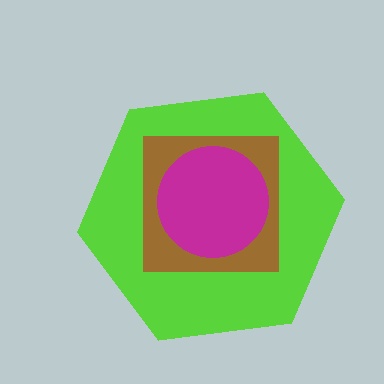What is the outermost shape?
The lime hexagon.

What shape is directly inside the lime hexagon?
The brown square.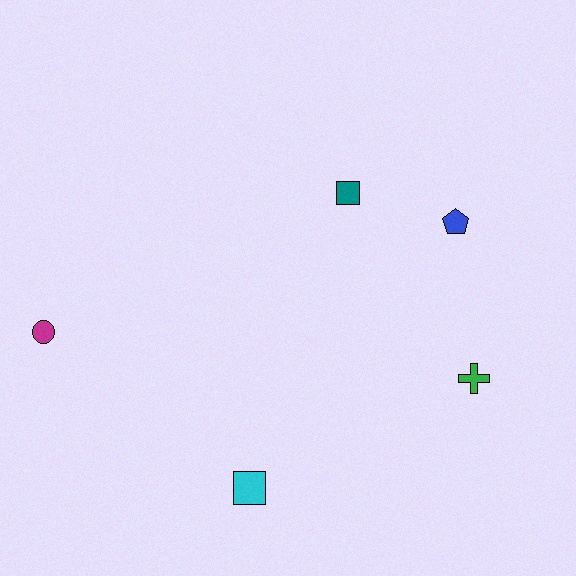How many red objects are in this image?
There are no red objects.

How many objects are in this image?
There are 5 objects.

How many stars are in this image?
There are no stars.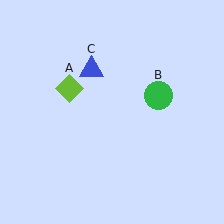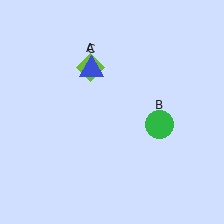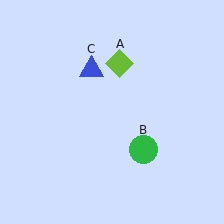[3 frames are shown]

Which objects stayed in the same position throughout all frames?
Blue triangle (object C) remained stationary.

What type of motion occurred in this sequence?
The lime diamond (object A), green circle (object B) rotated clockwise around the center of the scene.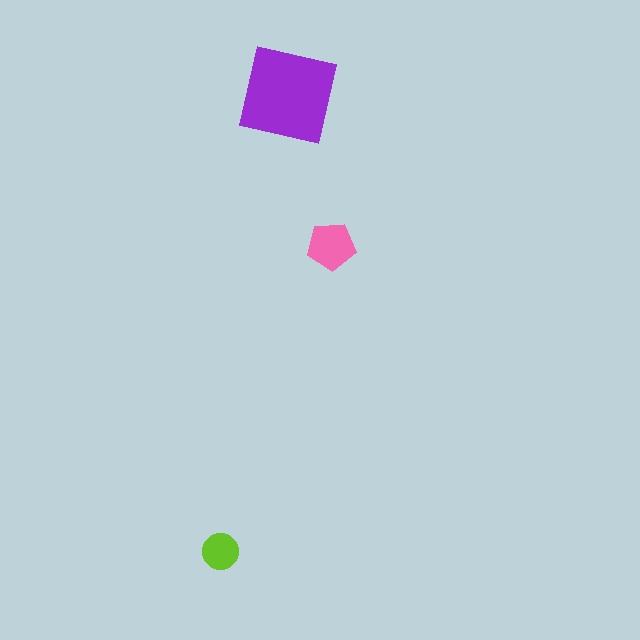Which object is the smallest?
The lime circle.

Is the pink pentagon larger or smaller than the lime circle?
Larger.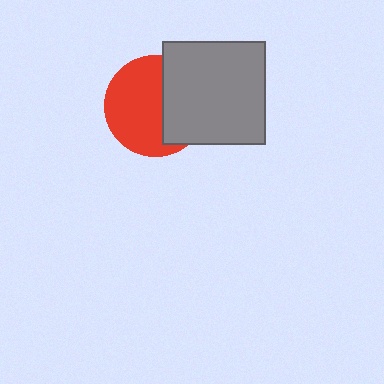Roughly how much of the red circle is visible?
About half of it is visible (roughly 60%).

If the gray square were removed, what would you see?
You would see the complete red circle.